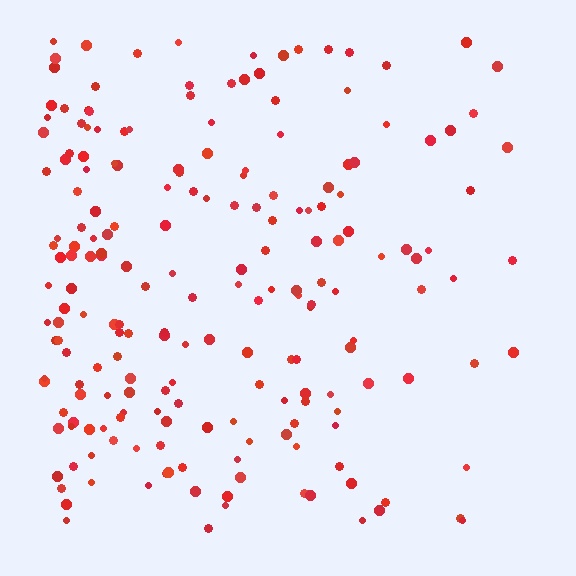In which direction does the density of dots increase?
From right to left, with the left side densest.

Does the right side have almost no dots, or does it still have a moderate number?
Still a moderate number, just noticeably fewer than the left.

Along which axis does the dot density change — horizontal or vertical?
Horizontal.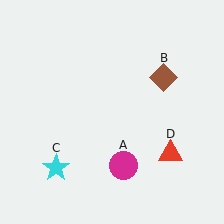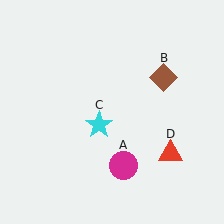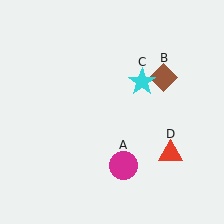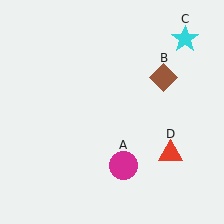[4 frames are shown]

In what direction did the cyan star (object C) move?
The cyan star (object C) moved up and to the right.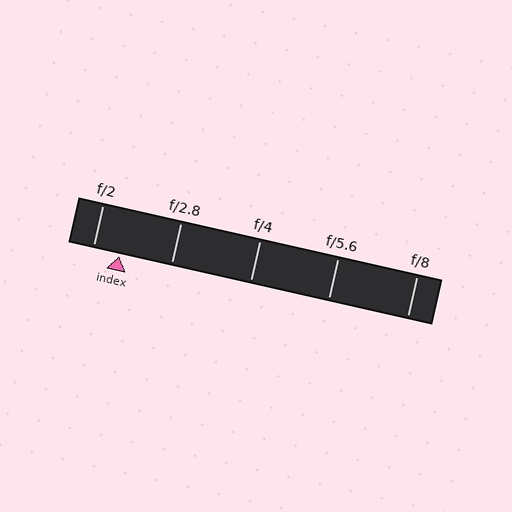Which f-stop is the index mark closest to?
The index mark is closest to f/2.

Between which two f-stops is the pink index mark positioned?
The index mark is between f/2 and f/2.8.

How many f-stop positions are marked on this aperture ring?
There are 5 f-stop positions marked.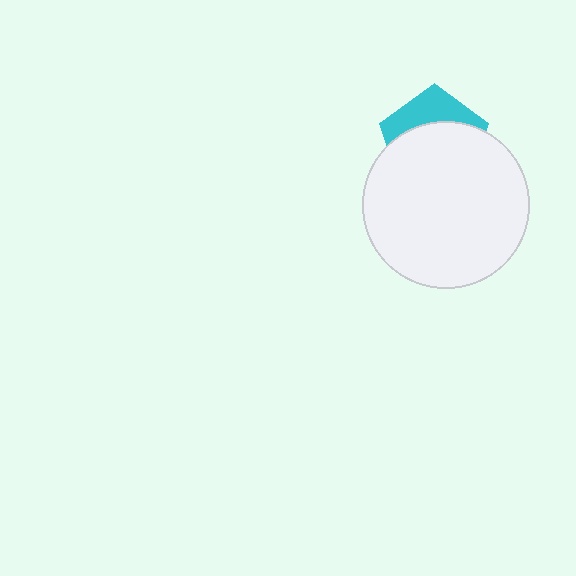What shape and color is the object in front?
The object in front is a white circle.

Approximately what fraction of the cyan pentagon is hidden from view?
Roughly 66% of the cyan pentagon is hidden behind the white circle.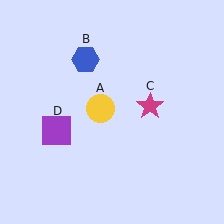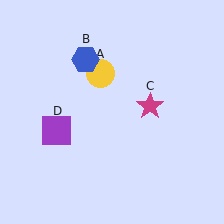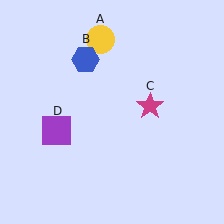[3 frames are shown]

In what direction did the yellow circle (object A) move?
The yellow circle (object A) moved up.